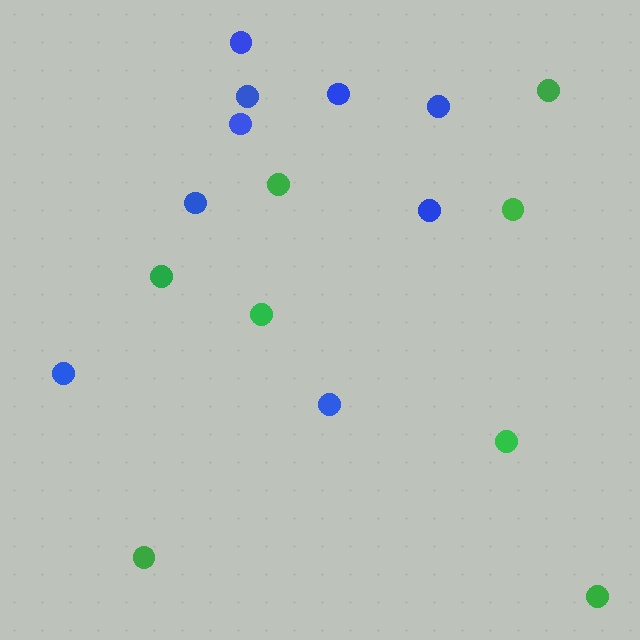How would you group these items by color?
There are 2 groups: one group of green circles (8) and one group of blue circles (9).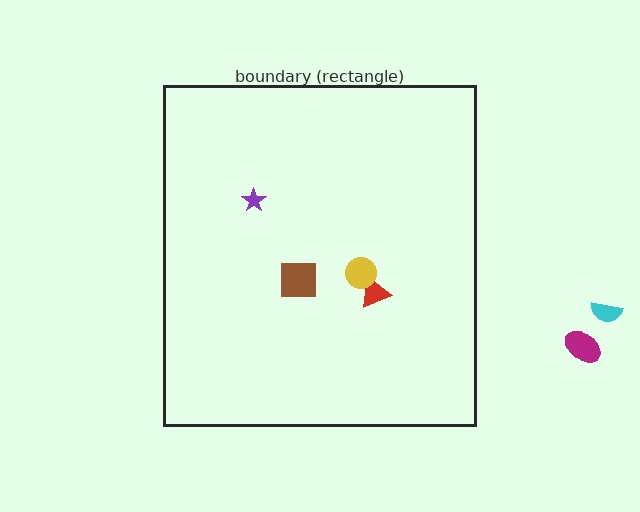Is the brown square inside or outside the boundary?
Inside.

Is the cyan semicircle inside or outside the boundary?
Outside.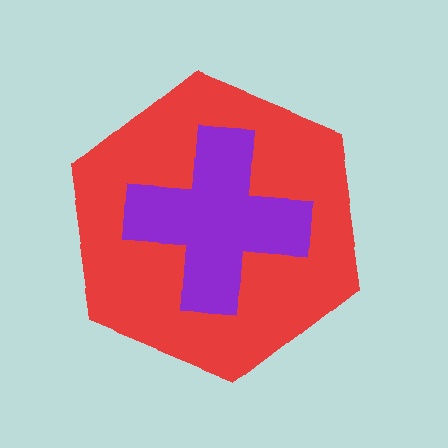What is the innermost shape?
The purple cross.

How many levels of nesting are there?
2.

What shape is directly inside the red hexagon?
The purple cross.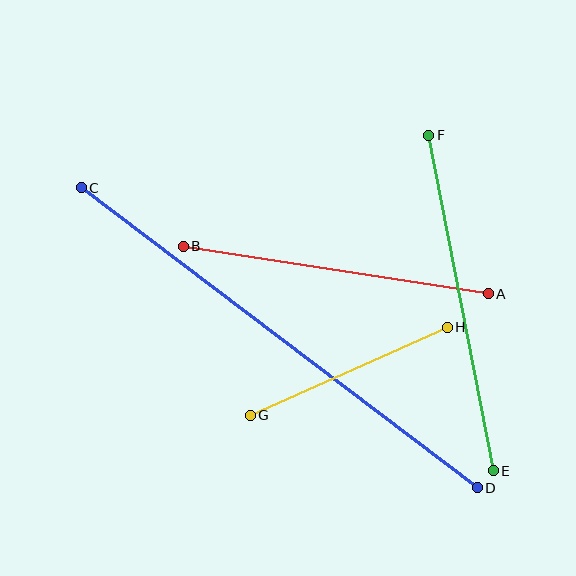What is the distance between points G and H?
The distance is approximately 216 pixels.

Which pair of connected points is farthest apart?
Points C and D are farthest apart.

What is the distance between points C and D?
The distance is approximately 497 pixels.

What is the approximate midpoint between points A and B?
The midpoint is at approximately (336, 270) pixels.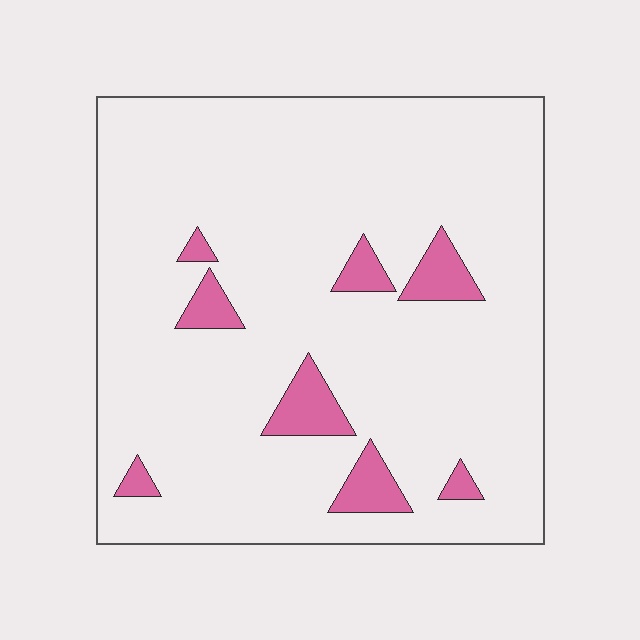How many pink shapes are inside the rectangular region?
8.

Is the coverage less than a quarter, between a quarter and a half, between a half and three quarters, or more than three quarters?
Less than a quarter.